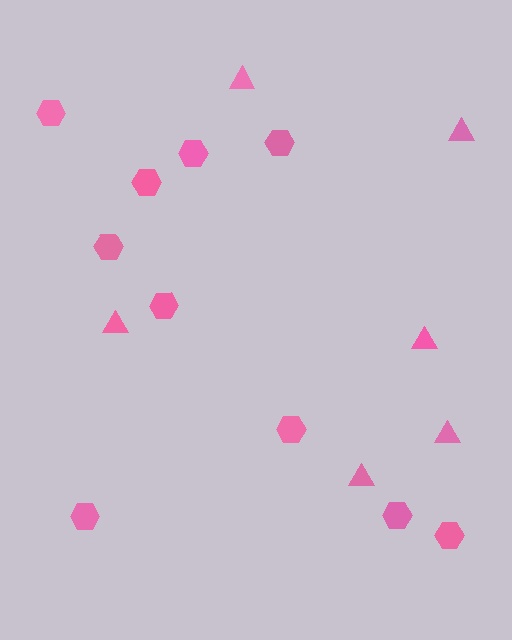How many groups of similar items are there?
There are 2 groups: one group of hexagons (10) and one group of triangles (6).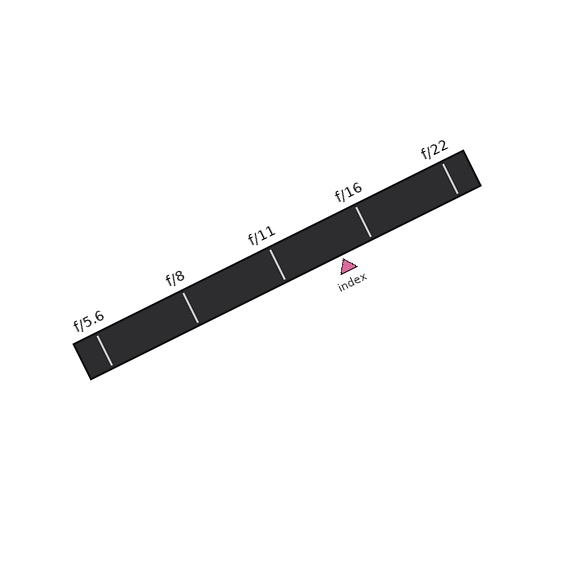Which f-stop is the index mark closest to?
The index mark is closest to f/16.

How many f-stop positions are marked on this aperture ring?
There are 5 f-stop positions marked.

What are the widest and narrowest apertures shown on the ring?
The widest aperture shown is f/5.6 and the narrowest is f/22.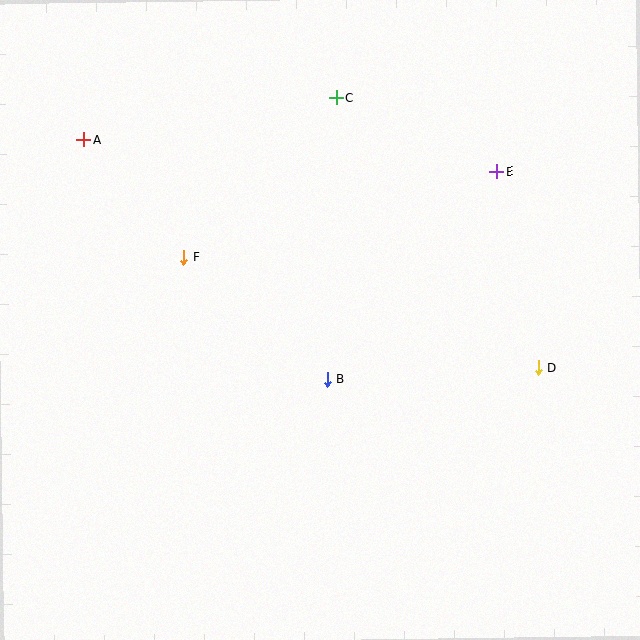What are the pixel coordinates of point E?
Point E is at (497, 172).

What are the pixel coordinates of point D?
Point D is at (538, 368).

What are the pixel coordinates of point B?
Point B is at (327, 379).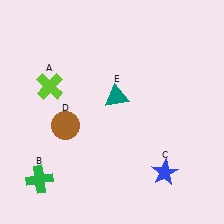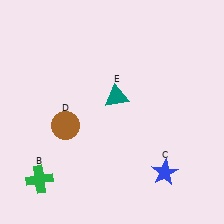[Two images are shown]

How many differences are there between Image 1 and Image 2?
There is 1 difference between the two images.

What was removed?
The lime cross (A) was removed in Image 2.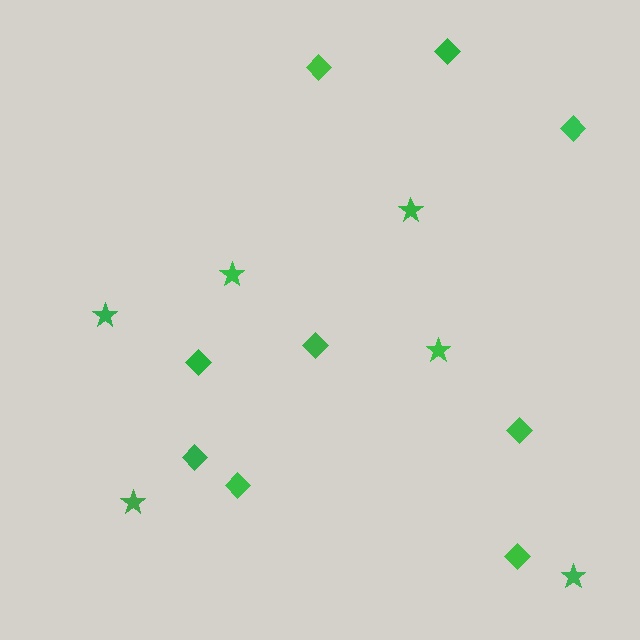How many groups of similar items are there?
There are 2 groups: one group of diamonds (9) and one group of stars (6).